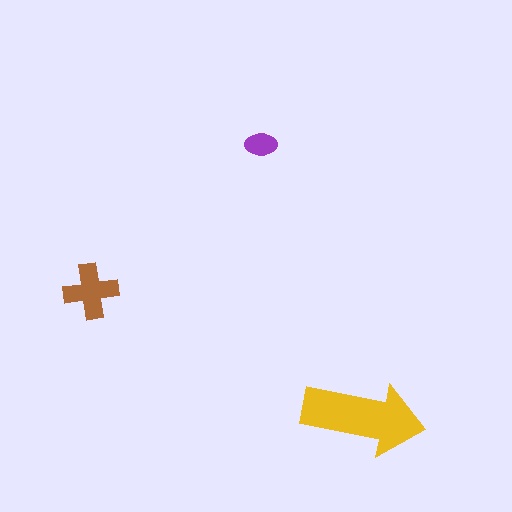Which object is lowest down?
The yellow arrow is bottommost.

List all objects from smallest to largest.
The purple ellipse, the brown cross, the yellow arrow.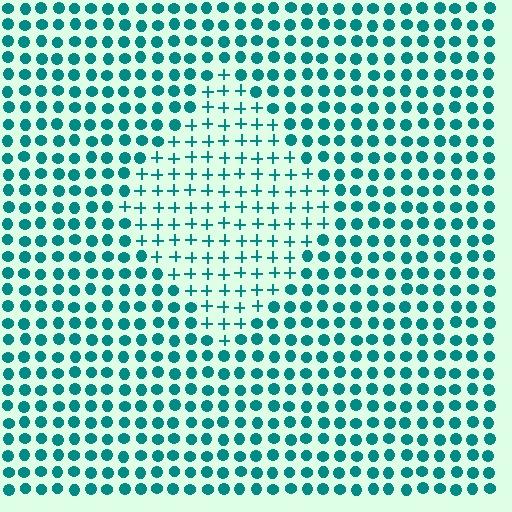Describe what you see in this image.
The image is filled with small teal elements arranged in a uniform grid. A diamond-shaped region contains plus signs, while the surrounding area contains circles. The boundary is defined purely by the change in element shape.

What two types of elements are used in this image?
The image uses plus signs inside the diamond region and circles outside it.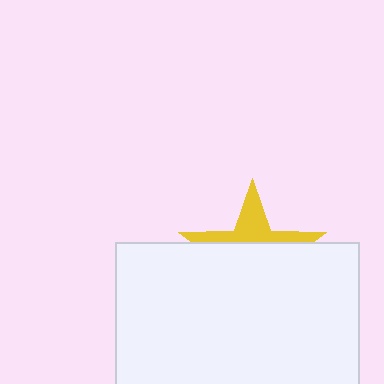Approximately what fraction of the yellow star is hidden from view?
Roughly 67% of the yellow star is hidden behind the white rectangle.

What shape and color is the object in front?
The object in front is a white rectangle.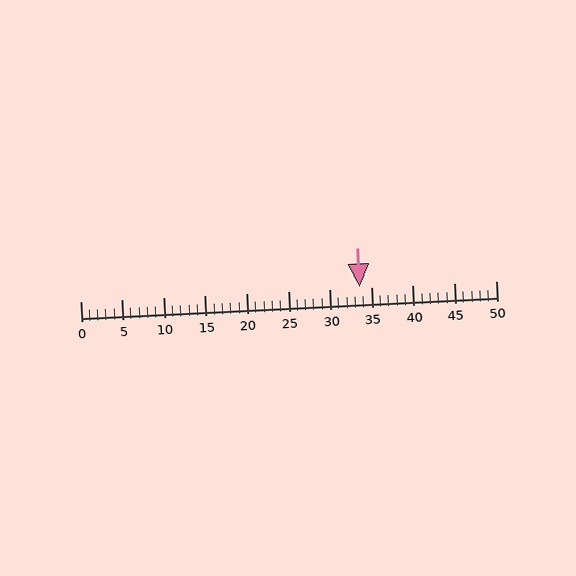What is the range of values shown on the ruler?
The ruler shows values from 0 to 50.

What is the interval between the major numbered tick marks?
The major tick marks are spaced 5 units apart.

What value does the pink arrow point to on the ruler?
The pink arrow points to approximately 34.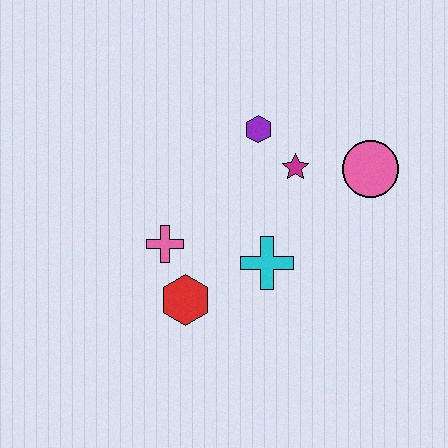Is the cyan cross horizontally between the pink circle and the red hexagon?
Yes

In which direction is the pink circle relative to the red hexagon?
The pink circle is to the right of the red hexagon.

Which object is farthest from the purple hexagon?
The red hexagon is farthest from the purple hexagon.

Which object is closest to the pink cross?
The red hexagon is closest to the pink cross.